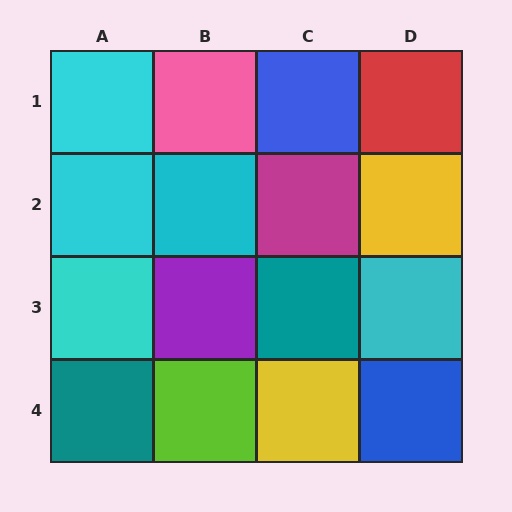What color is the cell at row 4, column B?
Lime.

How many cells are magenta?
1 cell is magenta.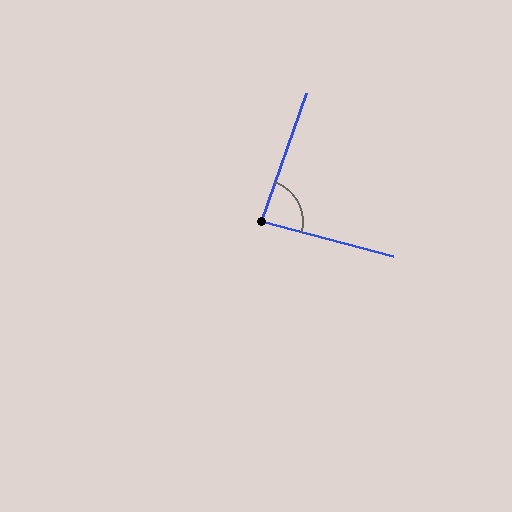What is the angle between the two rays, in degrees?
Approximately 85 degrees.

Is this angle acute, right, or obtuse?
It is approximately a right angle.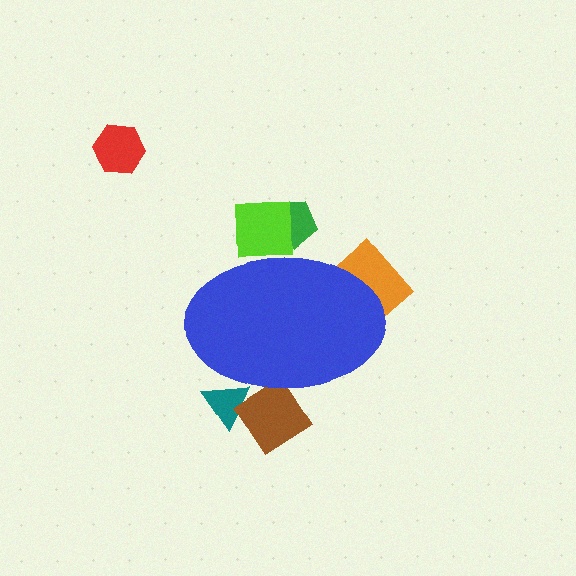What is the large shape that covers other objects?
A blue ellipse.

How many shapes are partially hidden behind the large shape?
5 shapes are partially hidden.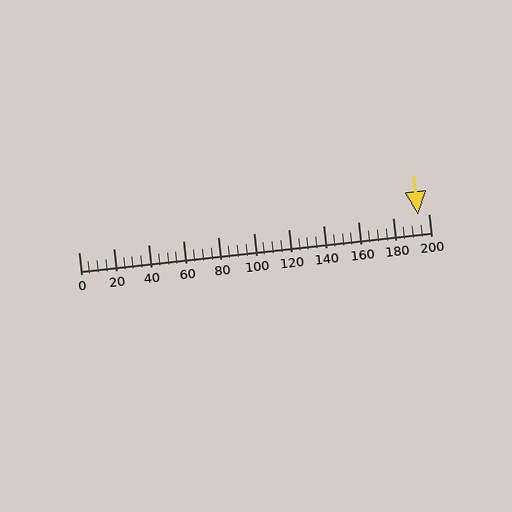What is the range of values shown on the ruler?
The ruler shows values from 0 to 200.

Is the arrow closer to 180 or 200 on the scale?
The arrow is closer to 200.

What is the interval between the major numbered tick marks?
The major tick marks are spaced 20 units apart.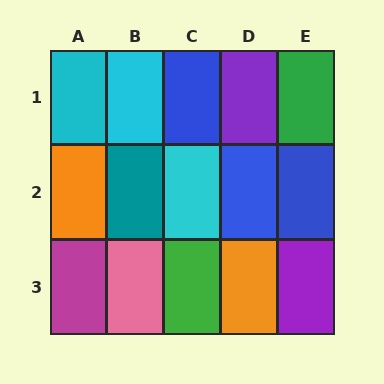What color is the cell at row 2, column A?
Orange.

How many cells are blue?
3 cells are blue.